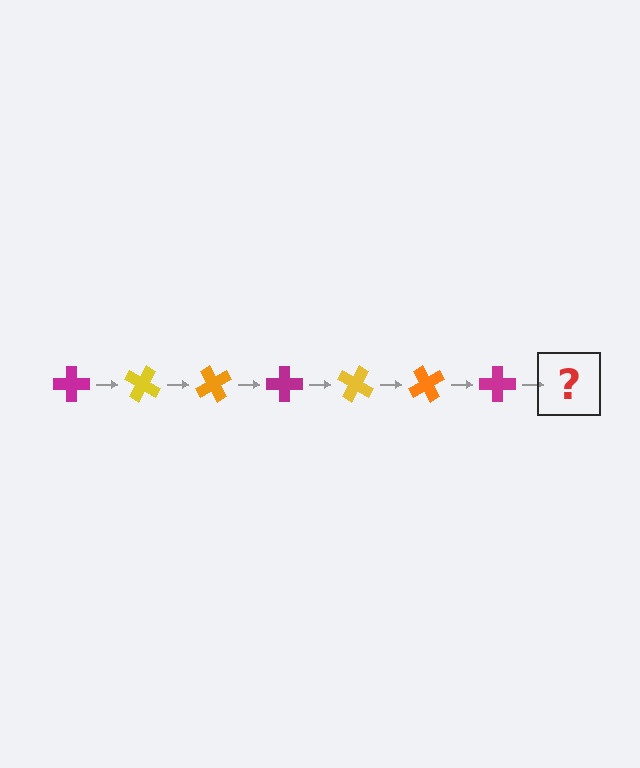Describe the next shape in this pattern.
It should be a yellow cross, rotated 210 degrees from the start.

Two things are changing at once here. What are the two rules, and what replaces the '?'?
The two rules are that it rotates 30 degrees each step and the color cycles through magenta, yellow, and orange. The '?' should be a yellow cross, rotated 210 degrees from the start.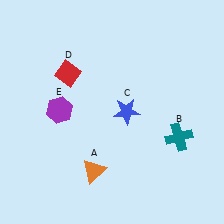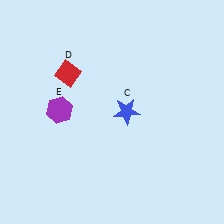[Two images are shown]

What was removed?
The orange triangle (A), the teal cross (B) were removed in Image 2.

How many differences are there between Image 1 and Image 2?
There are 2 differences between the two images.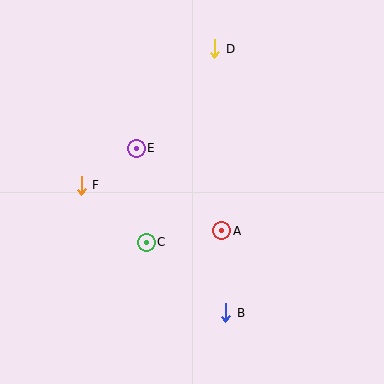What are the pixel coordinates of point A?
Point A is at (222, 231).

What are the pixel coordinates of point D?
Point D is at (215, 49).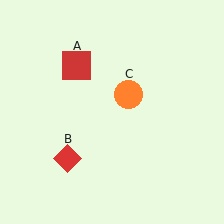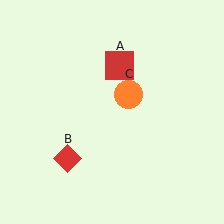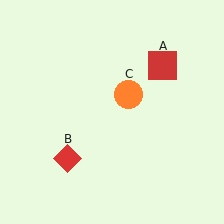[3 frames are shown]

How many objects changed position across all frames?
1 object changed position: red square (object A).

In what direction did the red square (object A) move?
The red square (object A) moved right.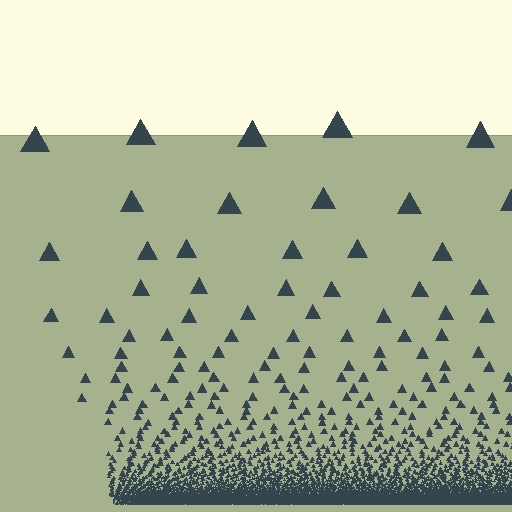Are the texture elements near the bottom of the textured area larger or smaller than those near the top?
Smaller. The gradient is inverted — elements near the bottom are smaller and denser.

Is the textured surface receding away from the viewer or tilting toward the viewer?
The surface appears to tilt toward the viewer. Texture elements get larger and sparser toward the top.